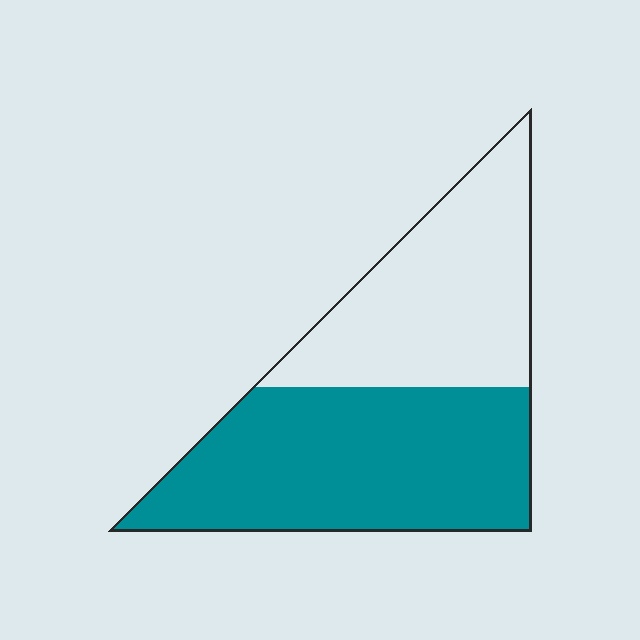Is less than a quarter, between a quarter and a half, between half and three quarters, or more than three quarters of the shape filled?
Between half and three quarters.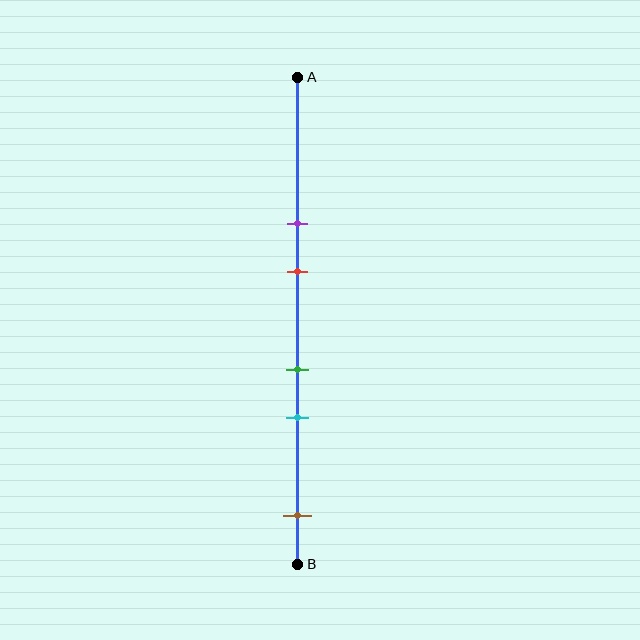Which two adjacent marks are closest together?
The green and cyan marks are the closest adjacent pair.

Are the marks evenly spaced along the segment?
No, the marks are not evenly spaced.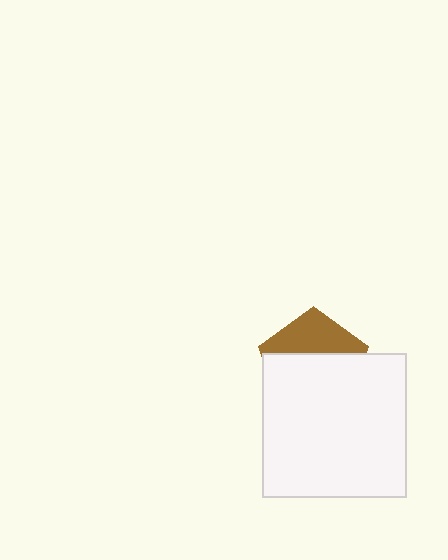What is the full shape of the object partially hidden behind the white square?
The partially hidden object is a brown pentagon.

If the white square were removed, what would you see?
You would see the complete brown pentagon.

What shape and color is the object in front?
The object in front is a white square.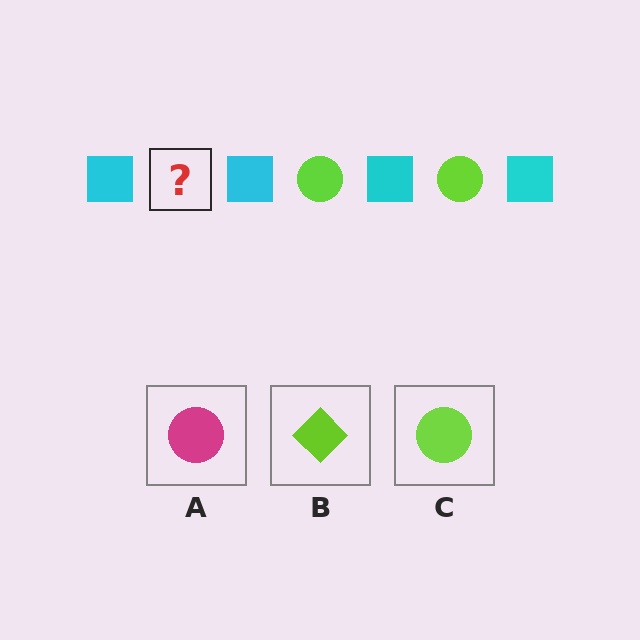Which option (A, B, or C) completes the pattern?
C.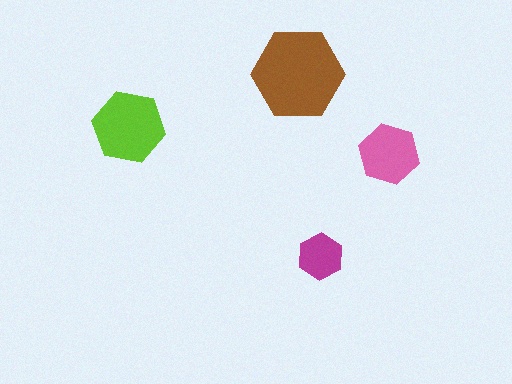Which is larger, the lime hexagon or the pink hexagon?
The lime one.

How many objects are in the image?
There are 4 objects in the image.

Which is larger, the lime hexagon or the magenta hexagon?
The lime one.